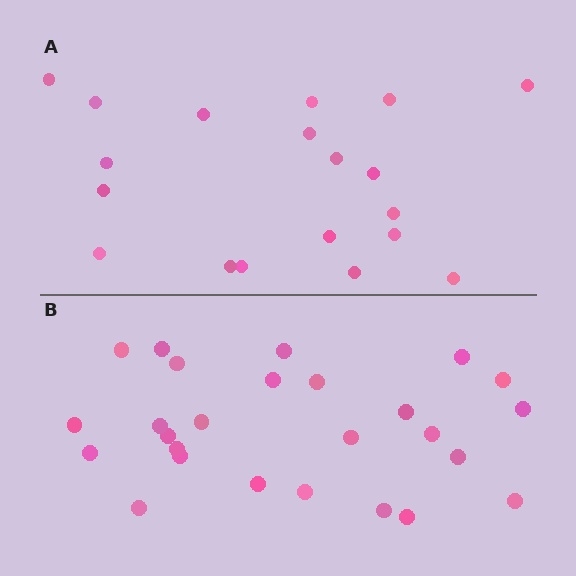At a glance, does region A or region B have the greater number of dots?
Region B (the bottom region) has more dots.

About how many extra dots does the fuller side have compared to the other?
Region B has roughly 8 or so more dots than region A.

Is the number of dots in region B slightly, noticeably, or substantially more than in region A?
Region B has noticeably more, but not dramatically so. The ratio is roughly 1.4 to 1.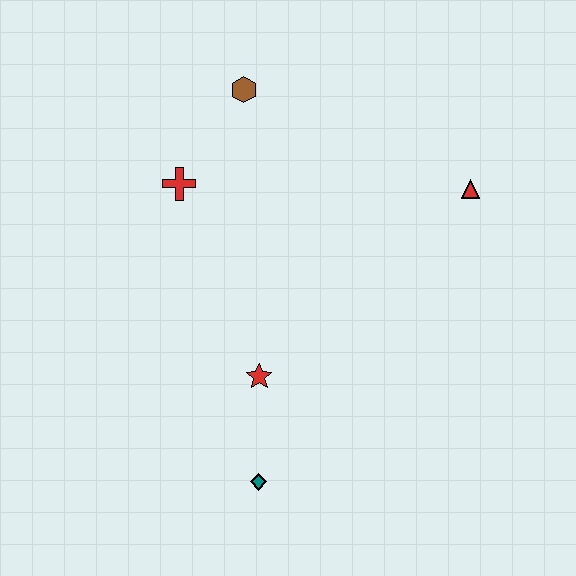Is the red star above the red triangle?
No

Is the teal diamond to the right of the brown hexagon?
Yes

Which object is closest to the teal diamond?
The red star is closest to the teal diamond.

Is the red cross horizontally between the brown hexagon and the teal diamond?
No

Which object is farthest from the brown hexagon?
The teal diamond is farthest from the brown hexagon.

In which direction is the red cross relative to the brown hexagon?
The red cross is below the brown hexagon.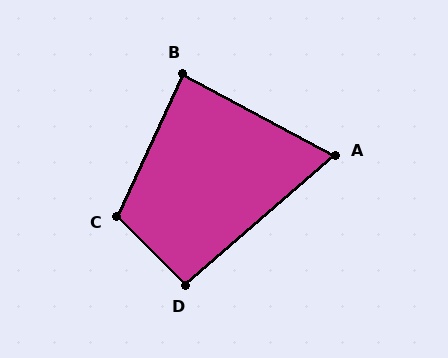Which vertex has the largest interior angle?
C, at approximately 111 degrees.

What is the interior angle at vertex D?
Approximately 94 degrees (approximately right).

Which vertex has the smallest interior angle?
A, at approximately 69 degrees.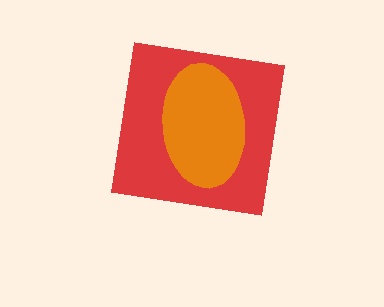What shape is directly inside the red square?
The orange ellipse.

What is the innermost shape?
The orange ellipse.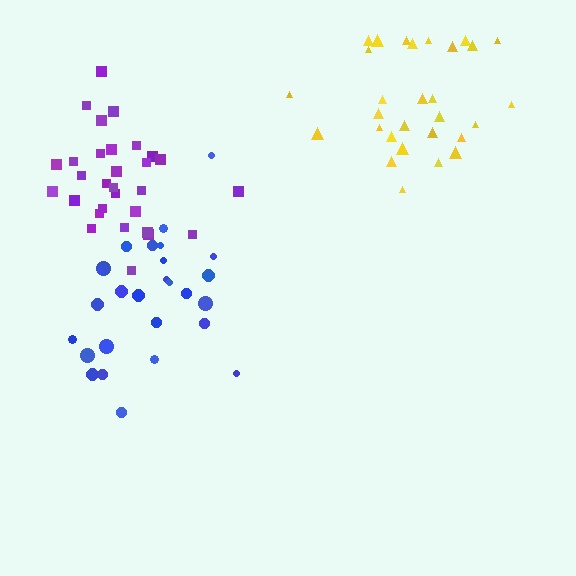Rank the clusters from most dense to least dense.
purple, blue, yellow.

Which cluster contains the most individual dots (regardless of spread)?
Purple (30).